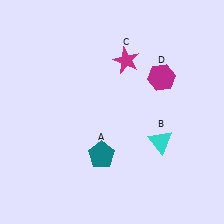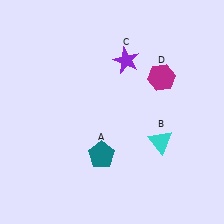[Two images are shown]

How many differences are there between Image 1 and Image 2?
There is 1 difference between the two images.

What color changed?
The star (C) changed from magenta in Image 1 to purple in Image 2.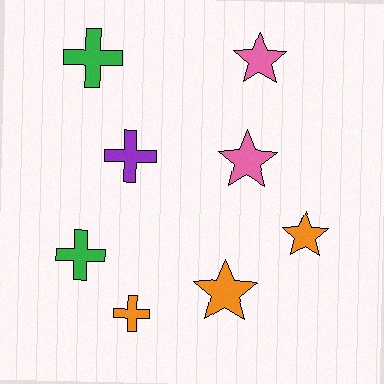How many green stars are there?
There are no green stars.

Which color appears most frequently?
Orange, with 3 objects.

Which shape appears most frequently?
Star, with 4 objects.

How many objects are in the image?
There are 8 objects.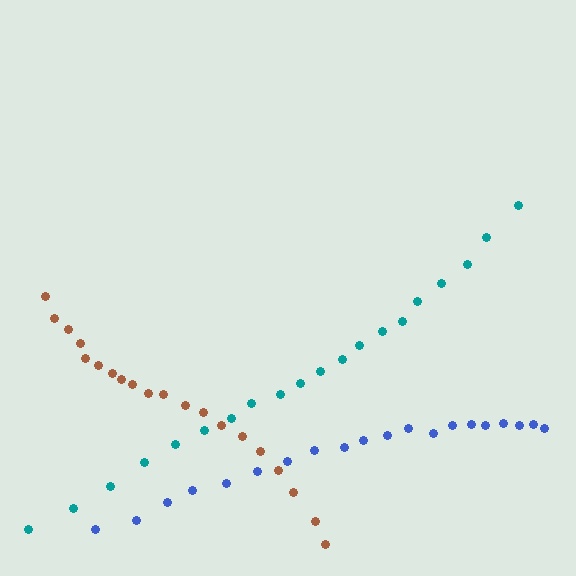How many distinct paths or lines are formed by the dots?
There are 3 distinct paths.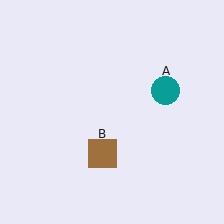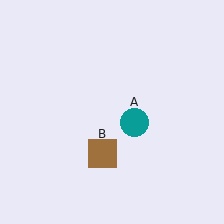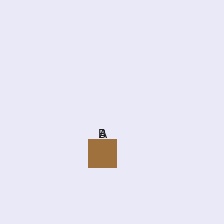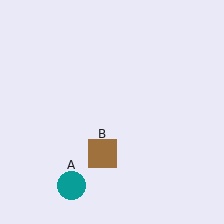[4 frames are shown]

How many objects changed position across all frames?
1 object changed position: teal circle (object A).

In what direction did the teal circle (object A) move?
The teal circle (object A) moved down and to the left.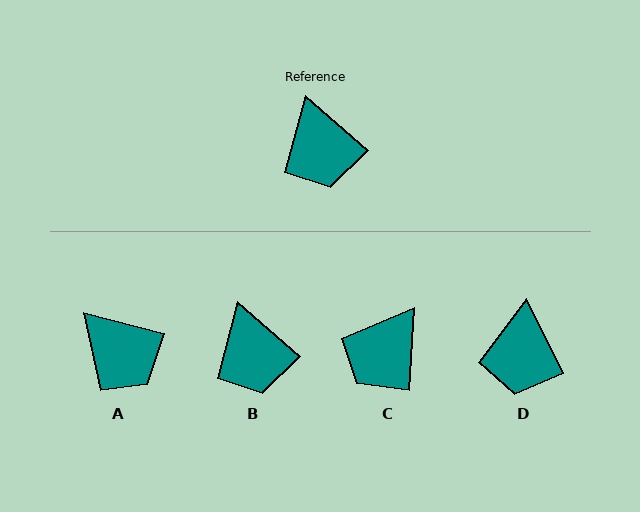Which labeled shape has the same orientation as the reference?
B.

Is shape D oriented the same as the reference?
No, it is off by about 22 degrees.